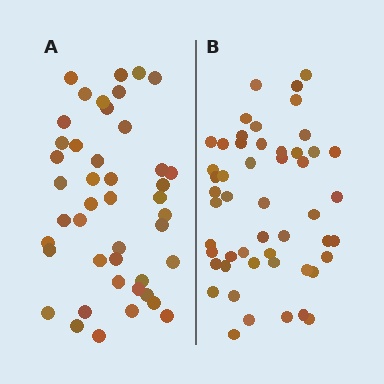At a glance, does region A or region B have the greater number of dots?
Region B (the right region) has more dots.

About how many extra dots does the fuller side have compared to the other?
Region B has roughly 8 or so more dots than region A.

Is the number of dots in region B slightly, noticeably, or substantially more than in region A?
Region B has only slightly more — the two regions are fairly close. The ratio is roughly 1.2 to 1.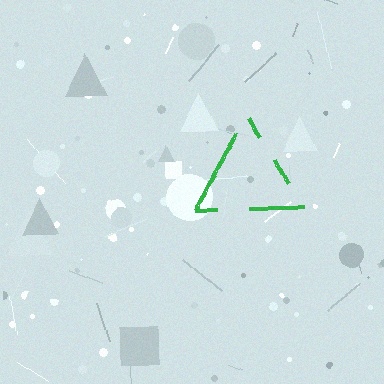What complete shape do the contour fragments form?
The contour fragments form a triangle.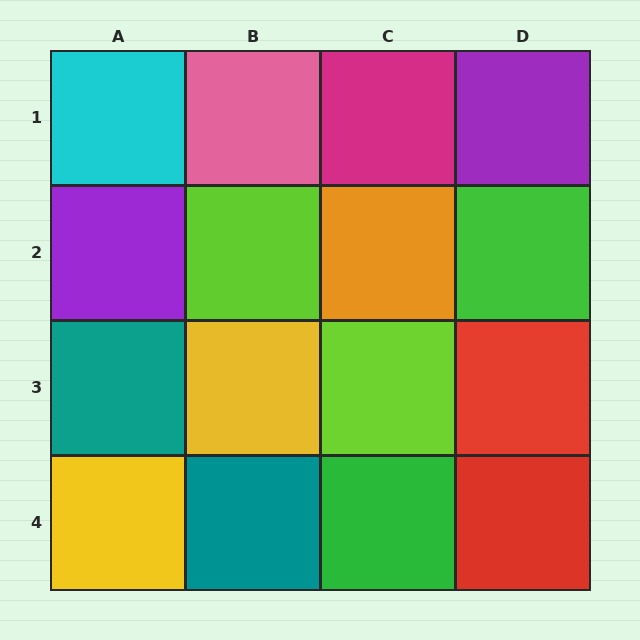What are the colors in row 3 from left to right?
Teal, yellow, lime, red.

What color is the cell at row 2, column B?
Lime.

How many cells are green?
2 cells are green.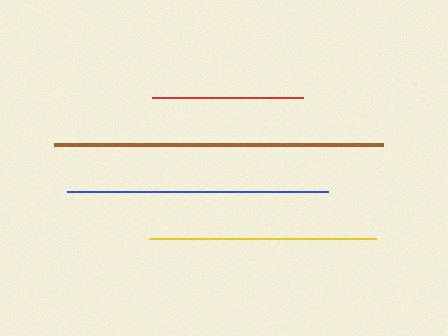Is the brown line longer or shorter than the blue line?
The brown line is longer than the blue line.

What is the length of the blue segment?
The blue segment is approximately 262 pixels long.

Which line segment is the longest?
The brown line is the longest at approximately 329 pixels.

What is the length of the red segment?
The red segment is approximately 152 pixels long.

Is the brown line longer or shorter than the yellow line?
The brown line is longer than the yellow line.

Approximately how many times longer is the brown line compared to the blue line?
The brown line is approximately 1.3 times the length of the blue line.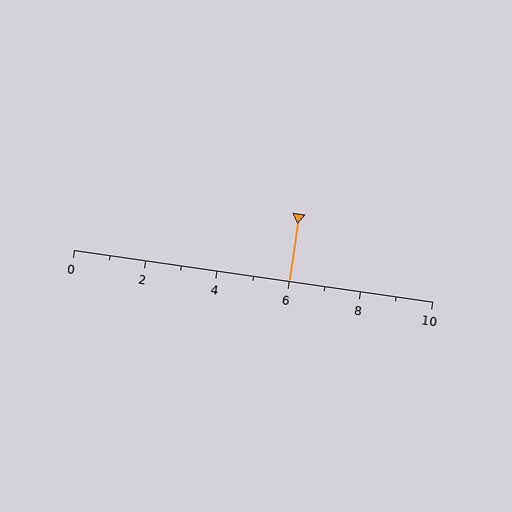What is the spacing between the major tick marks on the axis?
The major ticks are spaced 2 apart.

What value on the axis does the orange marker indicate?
The marker indicates approximately 6.